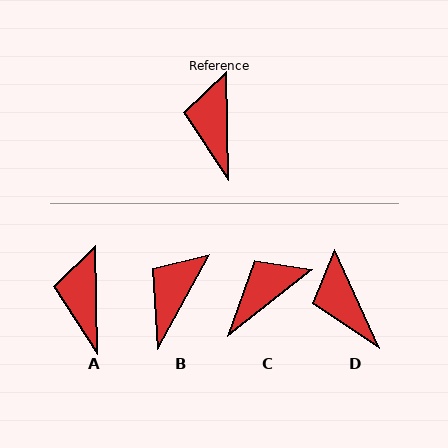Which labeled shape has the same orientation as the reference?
A.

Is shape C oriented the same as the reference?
No, it is off by about 53 degrees.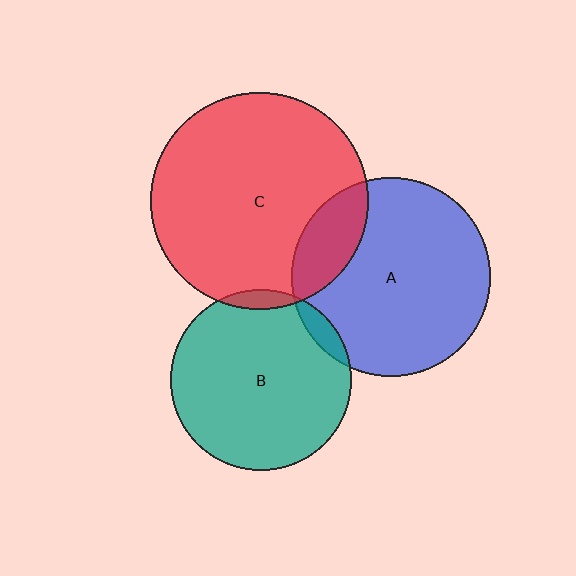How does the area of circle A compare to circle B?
Approximately 1.2 times.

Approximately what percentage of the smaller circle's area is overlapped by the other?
Approximately 5%.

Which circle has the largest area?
Circle C (red).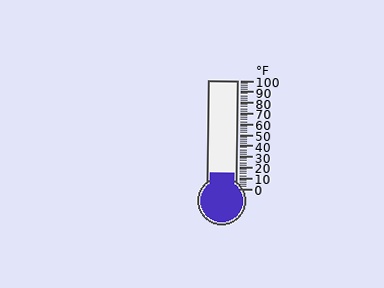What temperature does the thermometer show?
The thermometer shows approximately 14°F.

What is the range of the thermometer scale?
The thermometer scale ranges from 0°F to 100°F.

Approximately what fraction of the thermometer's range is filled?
The thermometer is filled to approximately 15% of its range.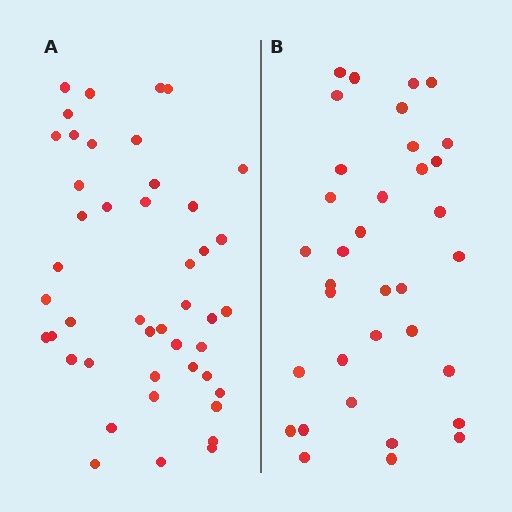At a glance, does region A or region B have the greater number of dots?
Region A (the left region) has more dots.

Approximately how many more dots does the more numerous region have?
Region A has roughly 10 or so more dots than region B.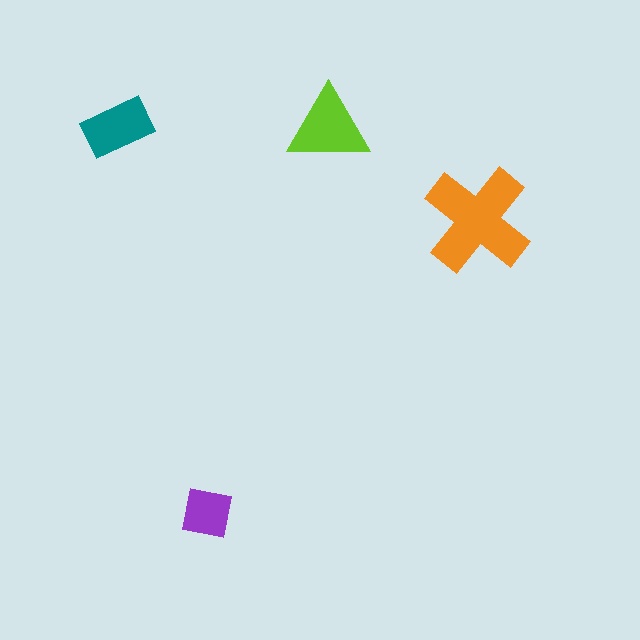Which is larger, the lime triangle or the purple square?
The lime triangle.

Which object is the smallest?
The purple square.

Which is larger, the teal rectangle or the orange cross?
The orange cross.